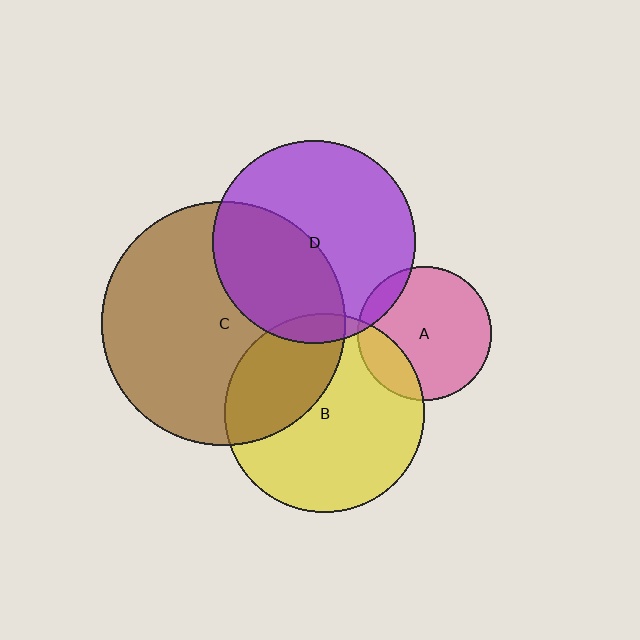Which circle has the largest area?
Circle C (brown).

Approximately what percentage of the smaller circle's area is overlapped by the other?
Approximately 20%.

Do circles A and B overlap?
Yes.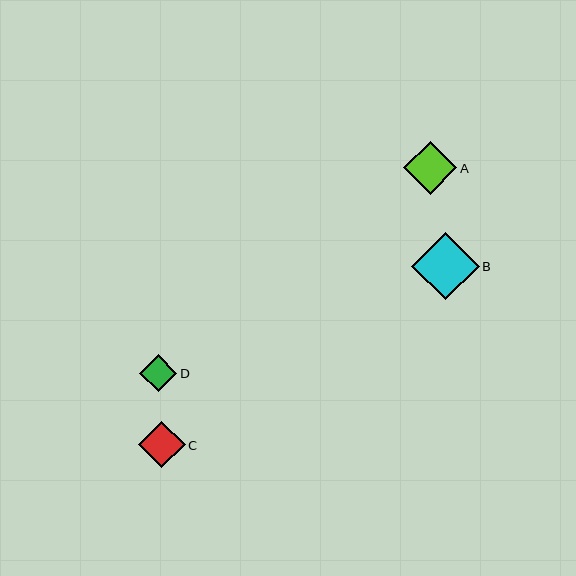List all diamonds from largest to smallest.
From largest to smallest: B, A, C, D.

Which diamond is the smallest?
Diamond D is the smallest with a size of approximately 37 pixels.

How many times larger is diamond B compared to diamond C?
Diamond B is approximately 1.5 times the size of diamond C.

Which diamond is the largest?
Diamond B is the largest with a size of approximately 68 pixels.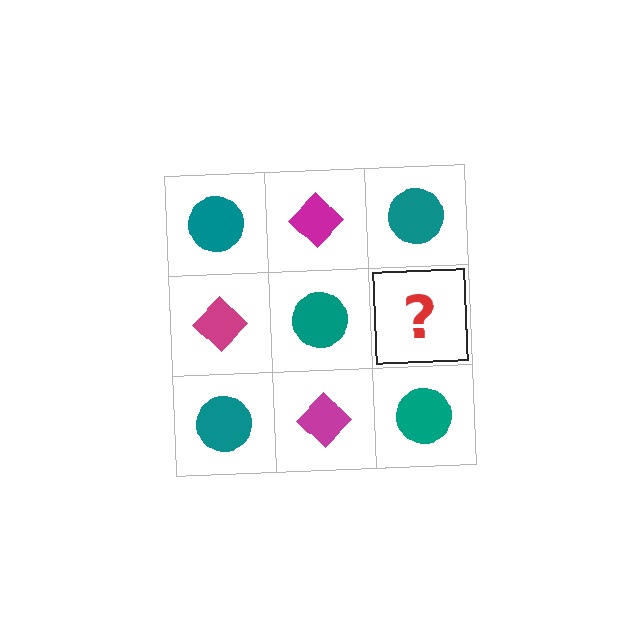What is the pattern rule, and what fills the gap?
The rule is that it alternates teal circle and magenta diamond in a checkerboard pattern. The gap should be filled with a magenta diamond.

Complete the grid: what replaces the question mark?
The question mark should be replaced with a magenta diamond.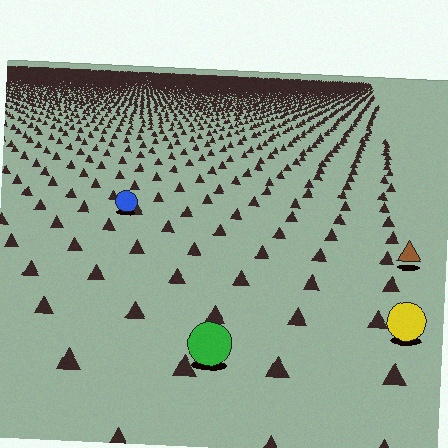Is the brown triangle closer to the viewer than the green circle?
No. The green circle is closer — you can tell from the texture gradient: the ground texture is coarser near it.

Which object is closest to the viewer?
The green circle is closest. The texture marks near it are larger and more spread out.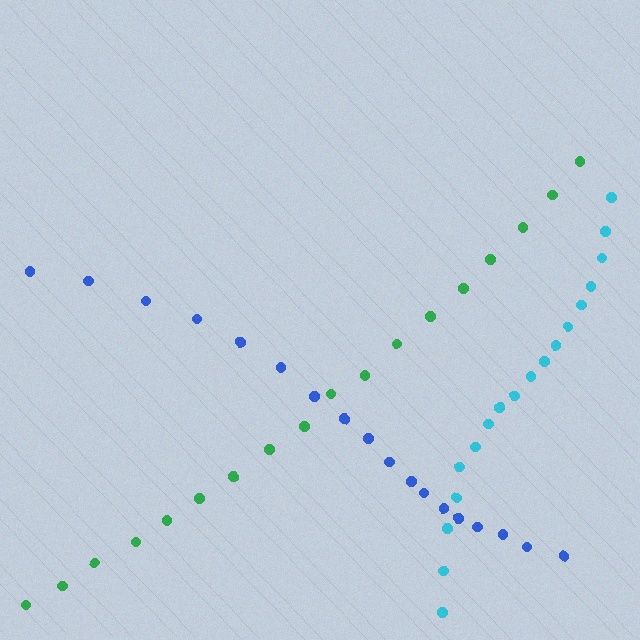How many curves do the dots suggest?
There are 3 distinct paths.